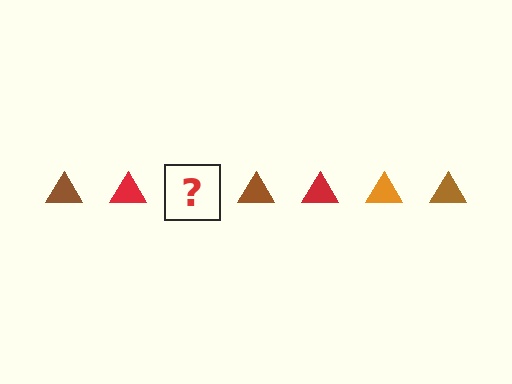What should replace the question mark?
The question mark should be replaced with an orange triangle.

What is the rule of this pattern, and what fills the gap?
The rule is that the pattern cycles through brown, red, orange triangles. The gap should be filled with an orange triangle.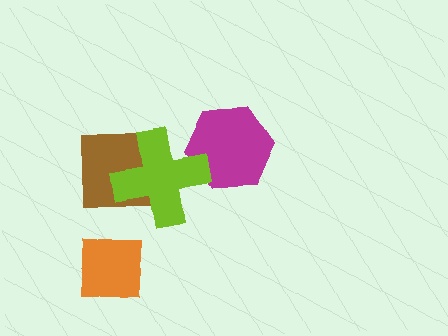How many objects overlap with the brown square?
1 object overlaps with the brown square.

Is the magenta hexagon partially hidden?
Yes, it is partially covered by another shape.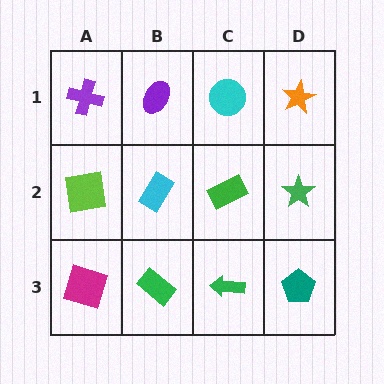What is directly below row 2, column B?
A green rectangle.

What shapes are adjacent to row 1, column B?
A cyan rectangle (row 2, column B), a purple cross (row 1, column A), a cyan circle (row 1, column C).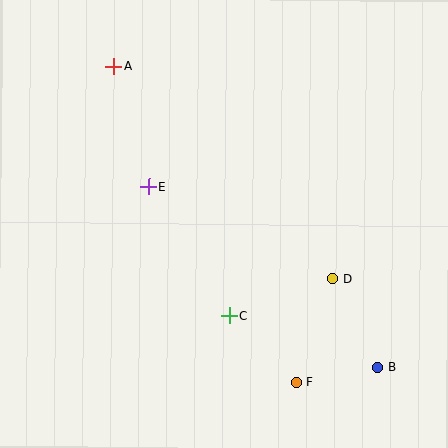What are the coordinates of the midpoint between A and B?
The midpoint between A and B is at (246, 216).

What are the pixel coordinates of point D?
Point D is at (333, 279).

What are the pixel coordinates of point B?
Point B is at (378, 367).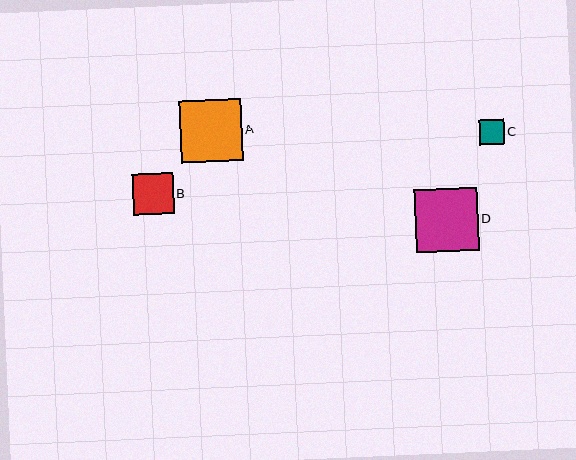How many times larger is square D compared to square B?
Square D is approximately 1.6 times the size of square B.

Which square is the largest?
Square D is the largest with a size of approximately 63 pixels.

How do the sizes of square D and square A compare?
Square D and square A are approximately the same size.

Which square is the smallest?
Square C is the smallest with a size of approximately 25 pixels.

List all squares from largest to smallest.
From largest to smallest: D, A, B, C.